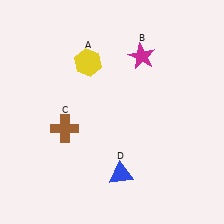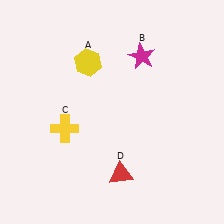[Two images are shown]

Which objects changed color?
C changed from brown to yellow. D changed from blue to red.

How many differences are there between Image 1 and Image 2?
There are 2 differences between the two images.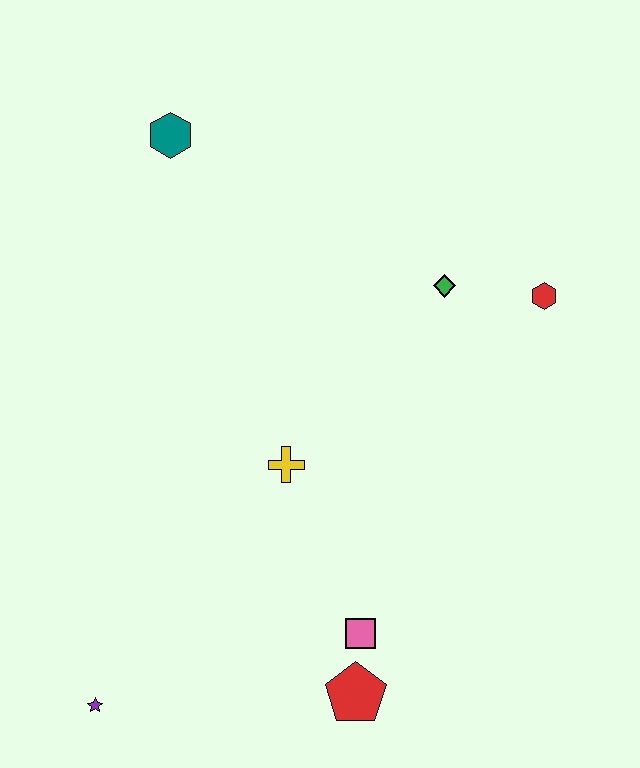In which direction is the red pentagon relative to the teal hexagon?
The red pentagon is below the teal hexagon.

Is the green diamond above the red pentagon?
Yes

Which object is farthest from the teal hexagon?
The red pentagon is farthest from the teal hexagon.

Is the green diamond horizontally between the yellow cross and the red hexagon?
Yes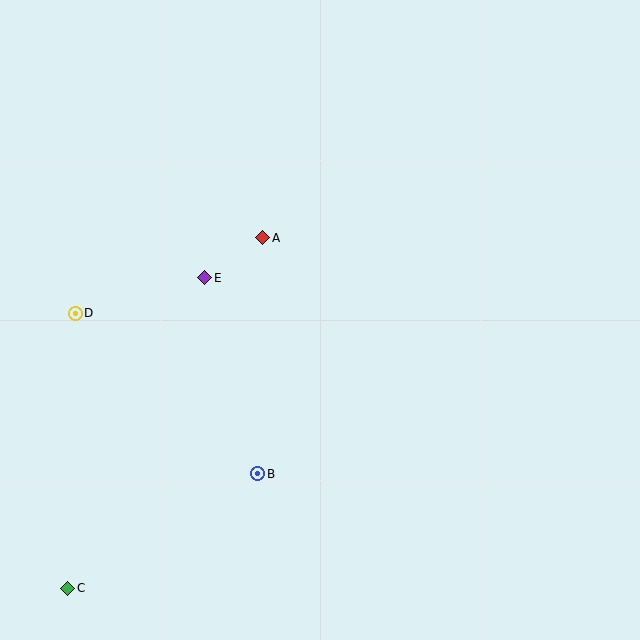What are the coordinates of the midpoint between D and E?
The midpoint between D and E is at (140, 295).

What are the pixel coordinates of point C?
Point C is at (68, 588).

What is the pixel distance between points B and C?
The distance between B and C is 222 pixels.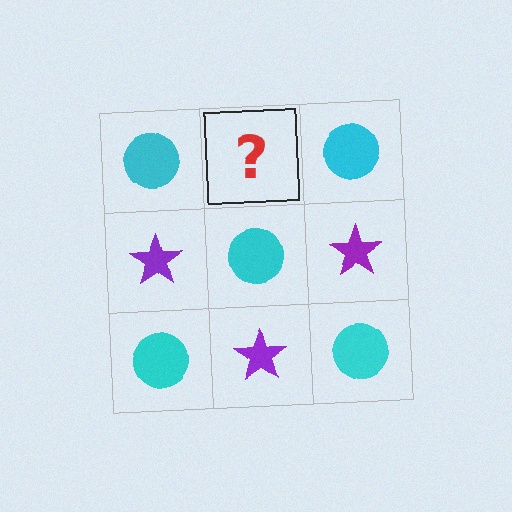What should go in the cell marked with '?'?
The missing cell should contain a purple star.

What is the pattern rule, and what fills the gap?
The rule is that it alternates cyan circle and purple star in a checkerboard pattern. The gap should be filled with a purple star.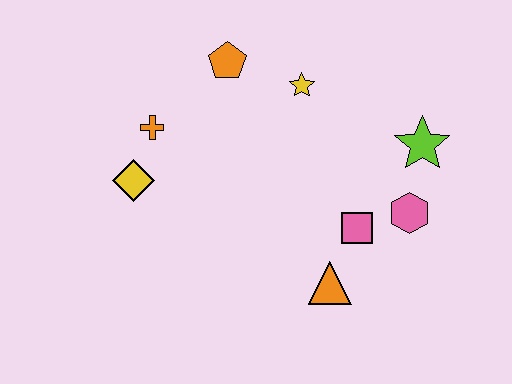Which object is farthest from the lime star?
The yellow diamond is farthest from the lime star.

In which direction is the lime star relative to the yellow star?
The lime star is to the right of the yellow star.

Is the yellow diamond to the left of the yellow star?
Yes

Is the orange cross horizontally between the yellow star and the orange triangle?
No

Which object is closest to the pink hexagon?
The pink square is closest to the pink hexagon.